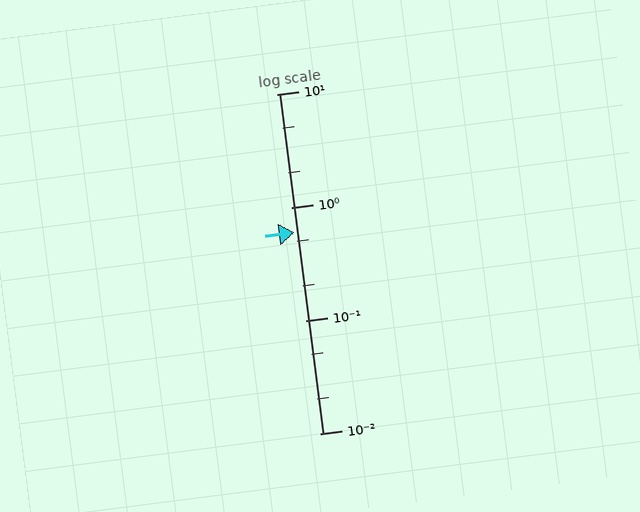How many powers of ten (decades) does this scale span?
The scale spans 3 decades, from 0.01 to 10.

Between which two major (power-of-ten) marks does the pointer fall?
The pointer is between 0.1 and 1.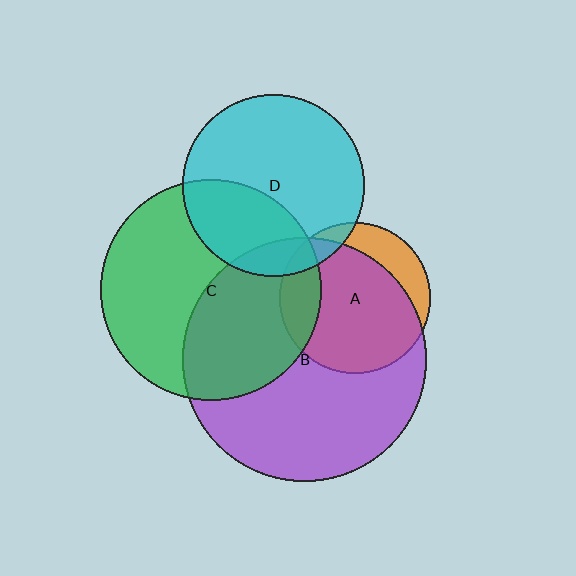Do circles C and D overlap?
Yes.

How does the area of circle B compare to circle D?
Approximately 1.8 times.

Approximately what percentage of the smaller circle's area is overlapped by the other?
Approximately 35%.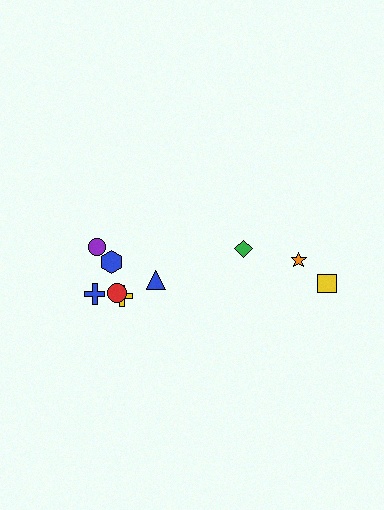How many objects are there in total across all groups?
There are 9 objects.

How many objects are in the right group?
There are 3 objects.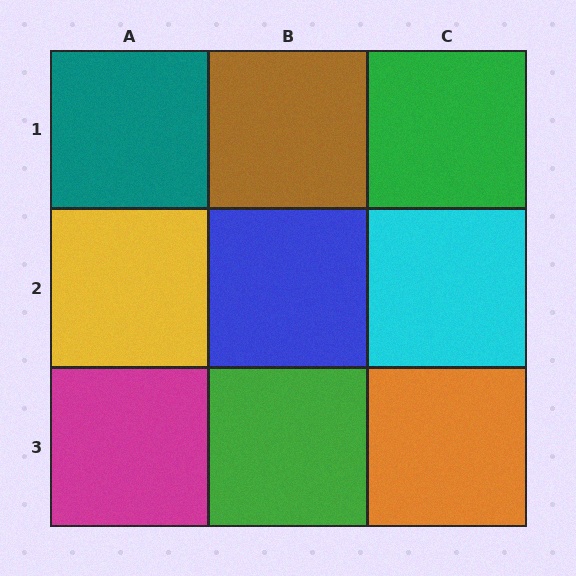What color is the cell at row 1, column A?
Teal.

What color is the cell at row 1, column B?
Brown.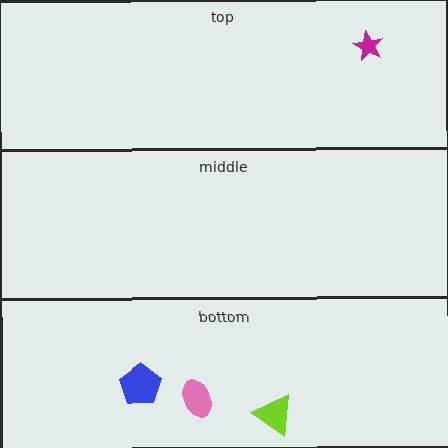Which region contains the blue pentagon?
The bottom region.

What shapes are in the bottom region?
The lime triangle, the pink ellipse, the blue pentagon.